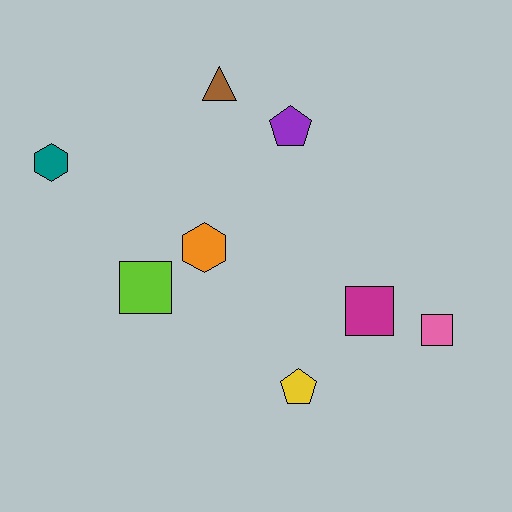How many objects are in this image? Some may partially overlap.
There are 8 objects.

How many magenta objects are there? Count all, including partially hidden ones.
There is 1 magenta object.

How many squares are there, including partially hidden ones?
There are 3 squares.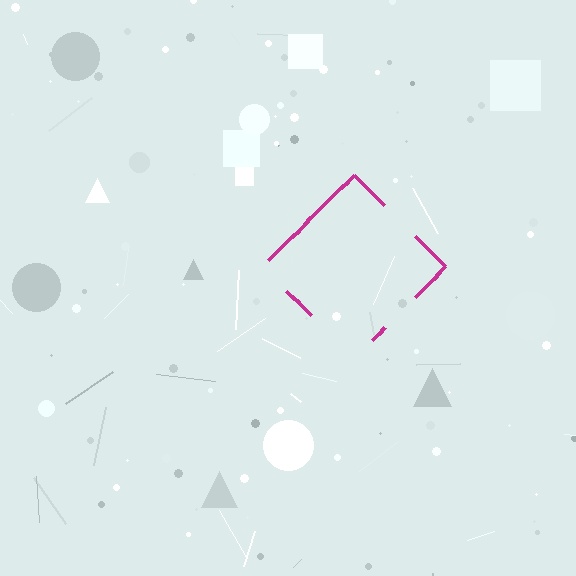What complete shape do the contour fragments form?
The contour fragments form a diamond.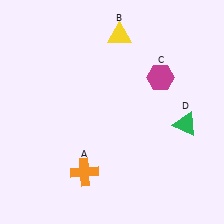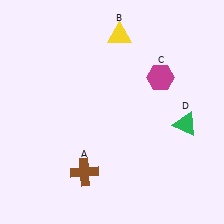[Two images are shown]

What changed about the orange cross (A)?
In Image 1, A is orange. In Image 2, it changed to brown.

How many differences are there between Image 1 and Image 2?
There is 1 difference between the two images.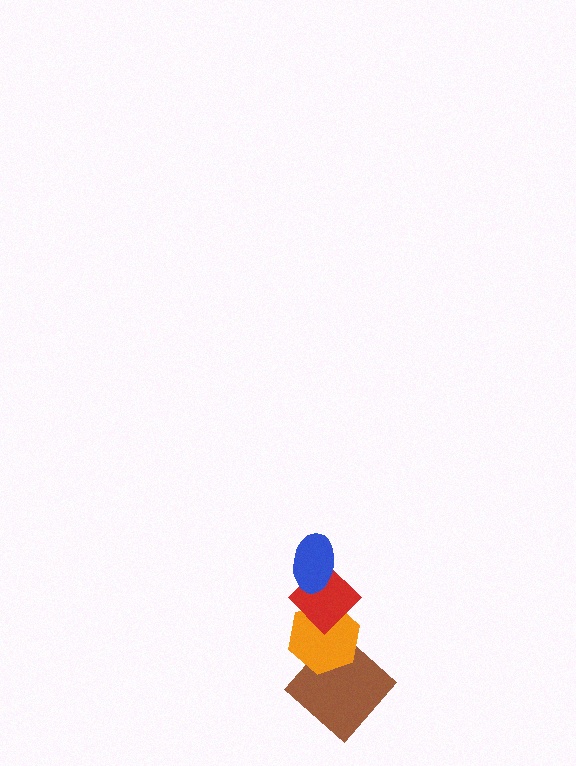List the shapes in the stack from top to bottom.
From top to bottom: the blue ellipse, the red diamond, the orange hexagon, the brown diamond.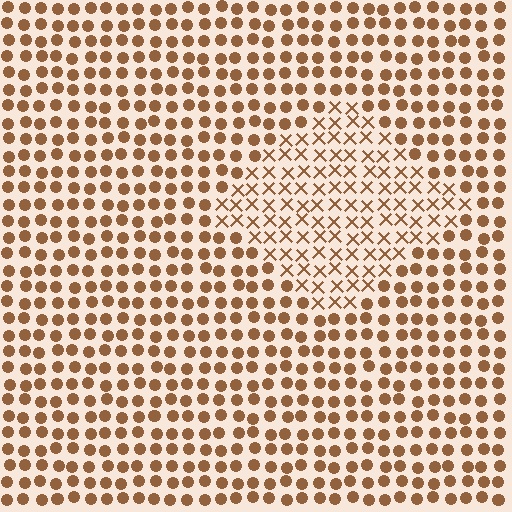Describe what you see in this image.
The image is filled with small brown elements arranged in a uniform grid. A diamond-shaped region contains X marks, while the surrounding area contains circles. The boundary is defined purely by the change in element shape.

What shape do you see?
I see a diamond.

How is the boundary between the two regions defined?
The boundary is defined by a change in element shape: X marks inside vs. circles outside. All elements share the same color and spacing.